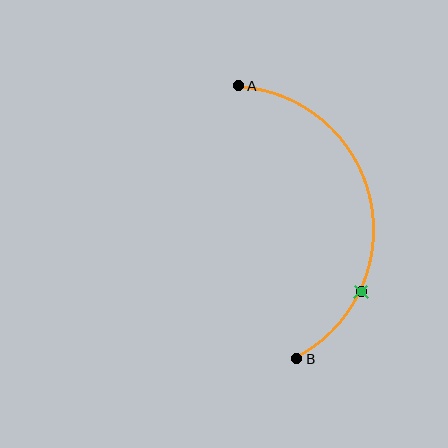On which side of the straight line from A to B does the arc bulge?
The arc bulges to the right of the straight line connecting A and B.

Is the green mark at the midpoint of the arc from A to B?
No. The green mark lies on the arc but is closer to endpoint B. The arc midpoint would be at the point on the curve equidistant along the arc from both A and B.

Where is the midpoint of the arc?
The arc midpoint is the point on the curve farthest from the straight line joining A and B. It sits to the right of that line.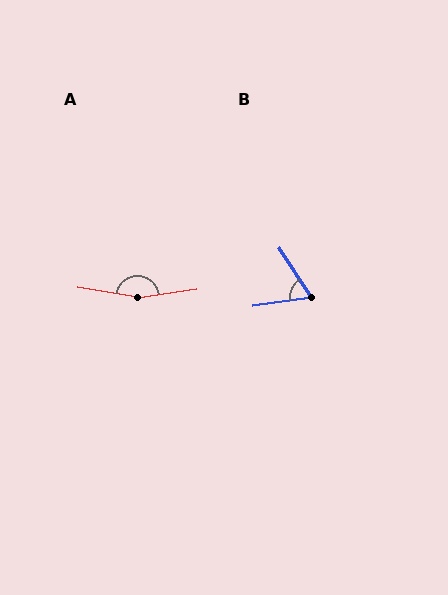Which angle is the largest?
A, at approximately 163 degrees.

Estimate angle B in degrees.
Approximately 65 degrees.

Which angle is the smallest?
B, at approximately 65 degrees.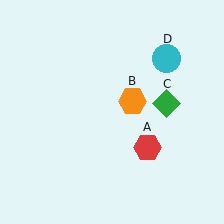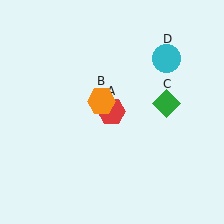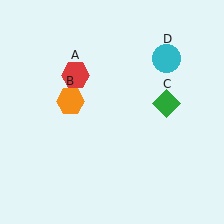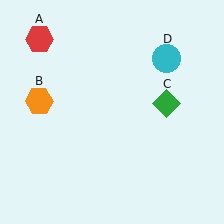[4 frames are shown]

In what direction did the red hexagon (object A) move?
The red hexagon (object A) moved up and to the left.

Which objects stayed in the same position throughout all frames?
Green diamond (object C) and cyan circle (object D) remained stationary.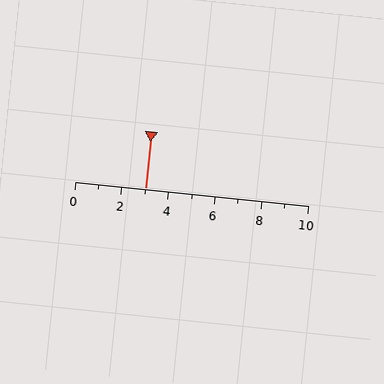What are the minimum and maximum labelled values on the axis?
The axis runs from 0 to 10.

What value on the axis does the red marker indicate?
The marker indicates approximately 3.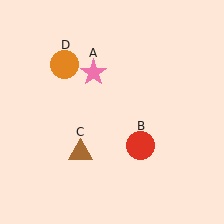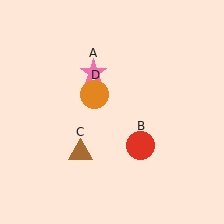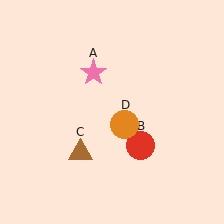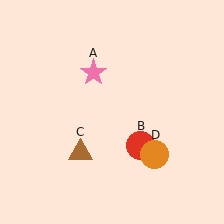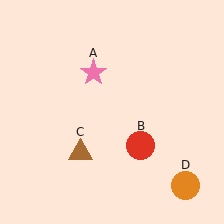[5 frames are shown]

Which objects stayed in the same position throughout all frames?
Pink star (object A) and red circle (object B) and brown triangle (object C) remained stationary.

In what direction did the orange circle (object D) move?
The orange circle (object D) moved down and to the right.